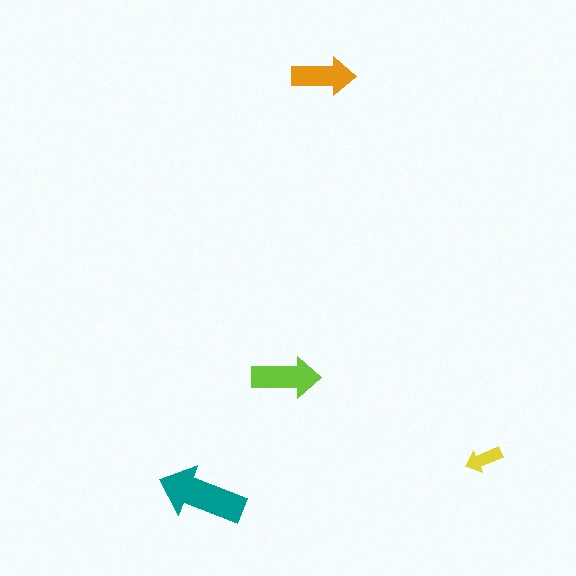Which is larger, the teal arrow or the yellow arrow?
The teal one.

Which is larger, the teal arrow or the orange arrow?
The teal one.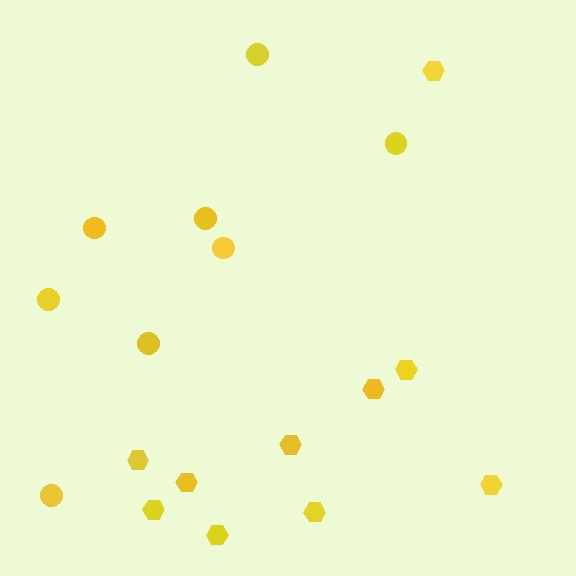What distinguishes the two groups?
There are 2 groups: one group of hexagons (10) and one group of circles (8).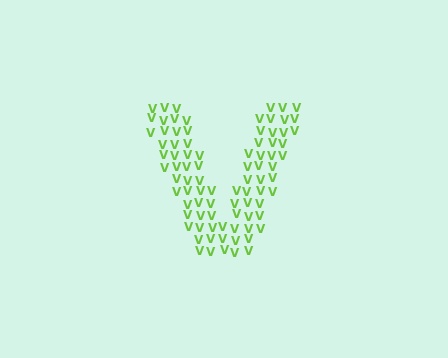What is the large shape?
The large shape is the letter V.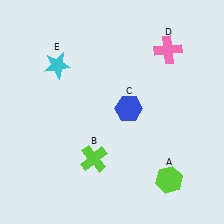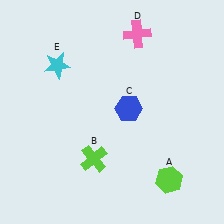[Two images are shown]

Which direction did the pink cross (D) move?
The pink cross (D) moved left.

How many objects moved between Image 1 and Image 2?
1 object moved between the two images.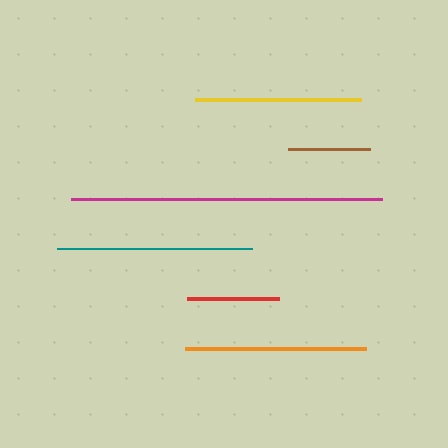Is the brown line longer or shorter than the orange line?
The orange line is longer than the brown line.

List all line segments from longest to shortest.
From longest to shortest: magenta, teal, orange, yellow, red, brown.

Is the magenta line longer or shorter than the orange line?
The magenta line is longer than the orange line.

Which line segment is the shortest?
The brown line is the shortest at approximately 82 pixels.